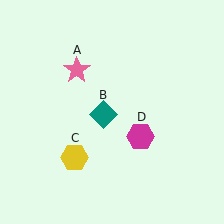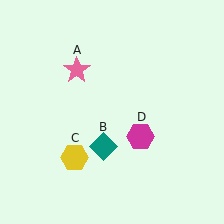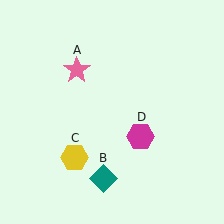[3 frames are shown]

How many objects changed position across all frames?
1 object changed position: teal diamond (object B).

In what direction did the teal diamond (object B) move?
The teal diamond (object B) moved down.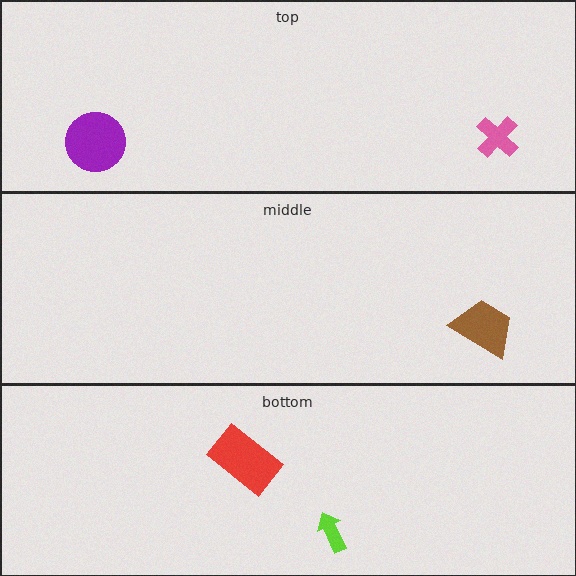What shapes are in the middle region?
The brown trapezoid.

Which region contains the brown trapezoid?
The middle region.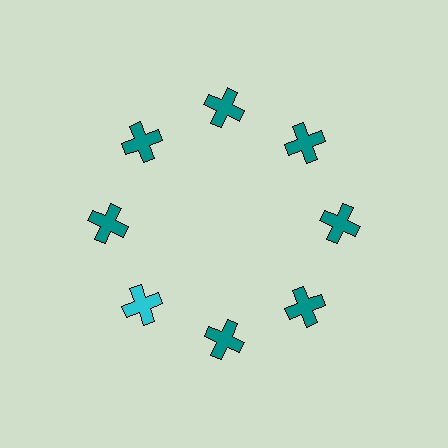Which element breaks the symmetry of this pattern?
The cyan cross at roughly the 8 o'clock position breaks the symmetry. All other shapes are teal crosses.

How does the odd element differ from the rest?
It has a different color: cyan instead of teal.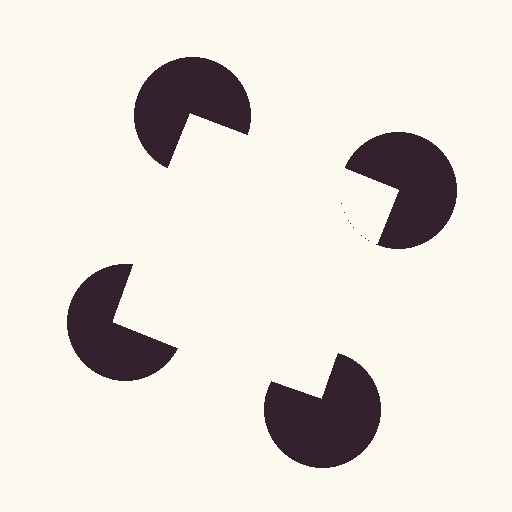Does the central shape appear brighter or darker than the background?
It typically appears slightly brighter than the background, even though no actual brightness change is drawn.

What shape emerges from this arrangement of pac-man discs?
An illusory square — its edges are inferred from the aligned wedge cuts in the pac-man discs, not physically drawn.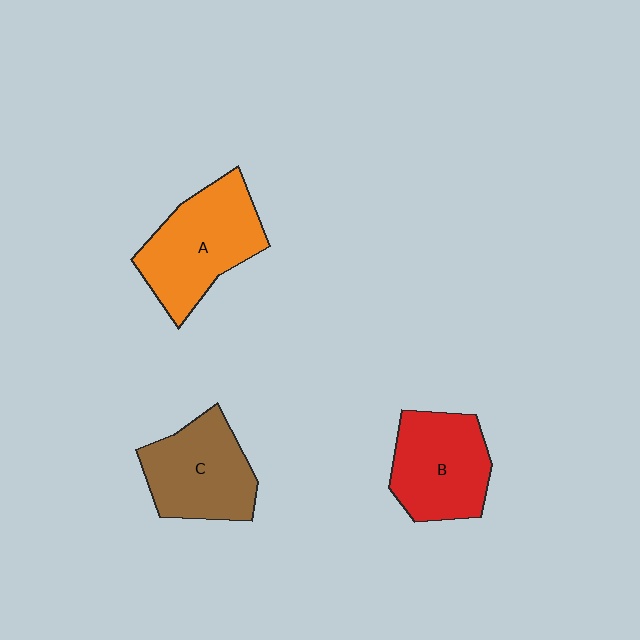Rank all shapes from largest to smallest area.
From largest to smallest: A (orange), B (red), C (brown).